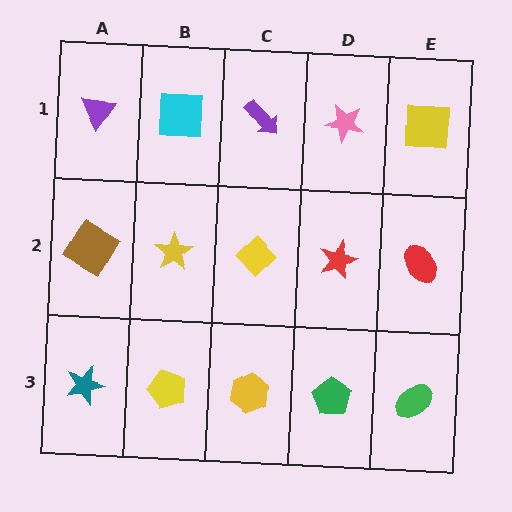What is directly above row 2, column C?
A purple arrow.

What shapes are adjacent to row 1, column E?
A red ellipse (row 2, column E), a pink star (row 1, column D).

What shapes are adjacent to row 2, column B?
A cyan square (row 1, column B), a yellow pentagon (row 3, column B), a brown diamond (row 2, column A), a yellow diamond (row 2, column C).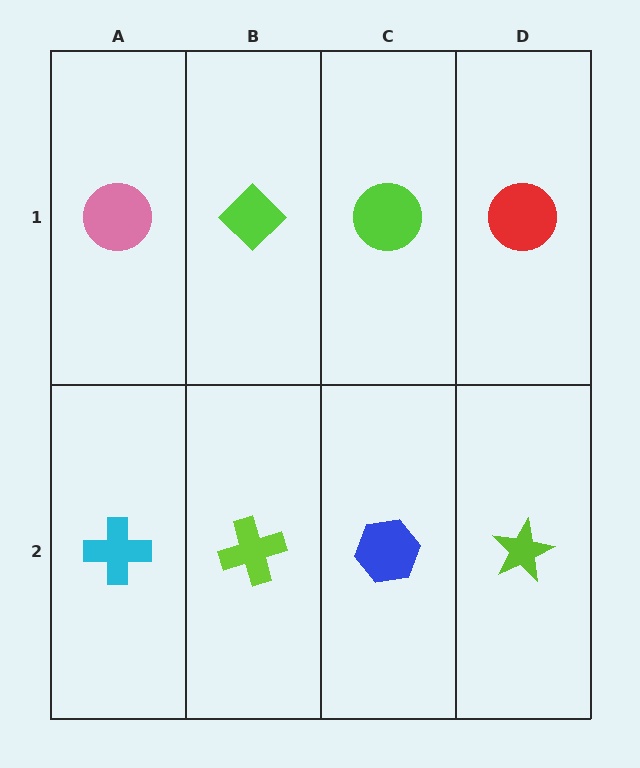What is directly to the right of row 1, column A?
A lime diamond.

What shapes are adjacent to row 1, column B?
A lime cross (row 2, column B), a pink circle (row 1, column A), a lime circle (row 1, column C).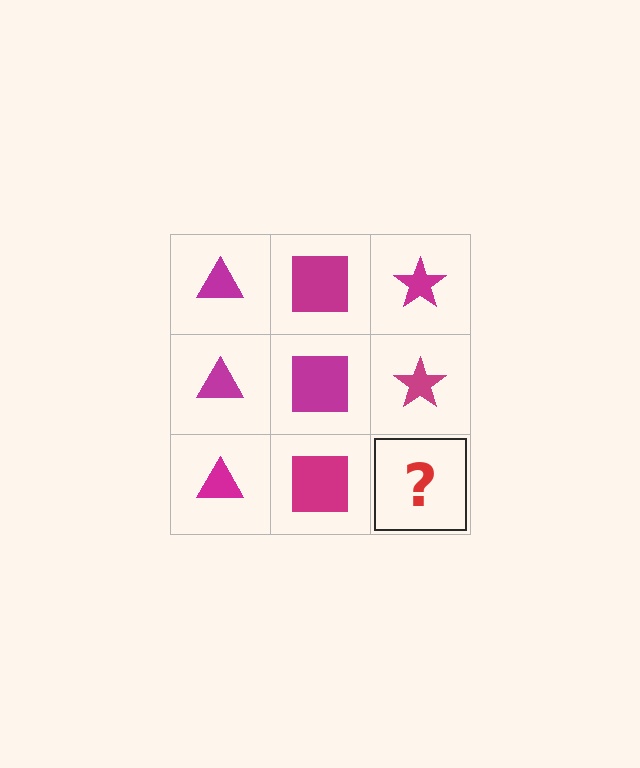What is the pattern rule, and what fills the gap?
The rule is that each column has a consistent shape. The gap should be filled with a magenta star.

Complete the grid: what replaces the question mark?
The question mark should be replaced with a magenta star.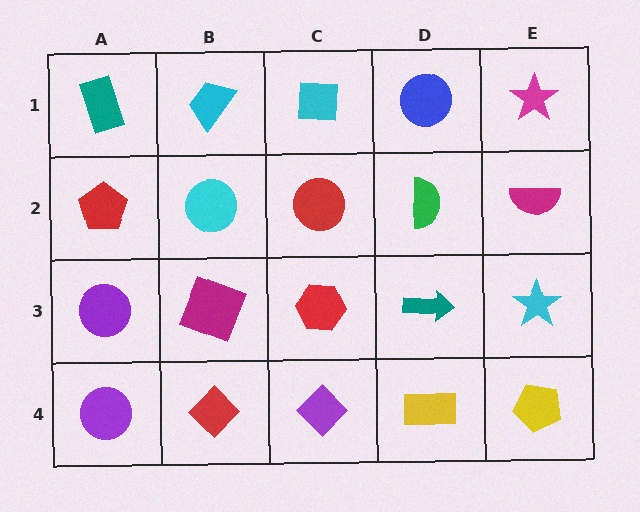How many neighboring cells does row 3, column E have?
3.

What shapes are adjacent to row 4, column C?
A red hexagon (row 3, column C), a red diamond (row 4, column B), a yellow rectangle (row 4, column D).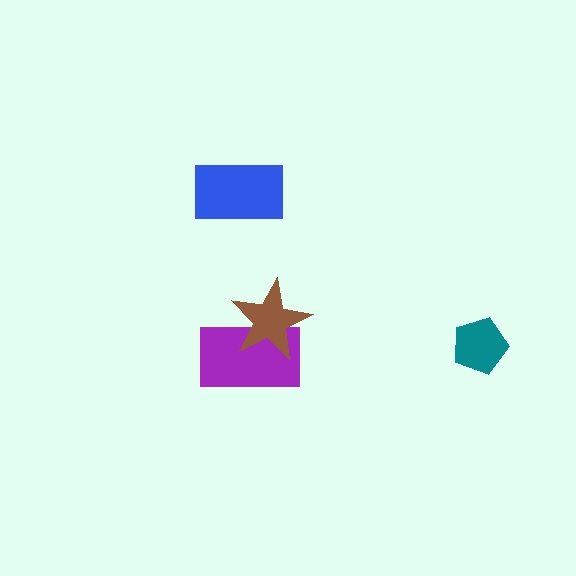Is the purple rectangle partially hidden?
Yes, it is partially covered by another shape.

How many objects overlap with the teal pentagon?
0 objects overlap with the teal pentagon.